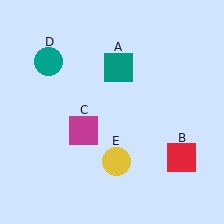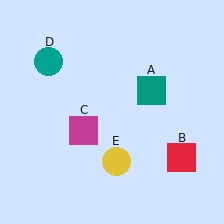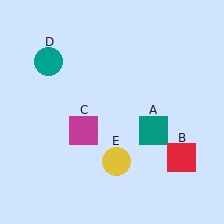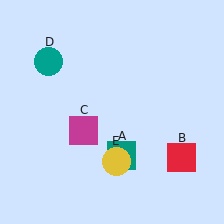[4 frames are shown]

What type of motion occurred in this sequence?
The teal square (object A) rotated clockwise around the center of the scene.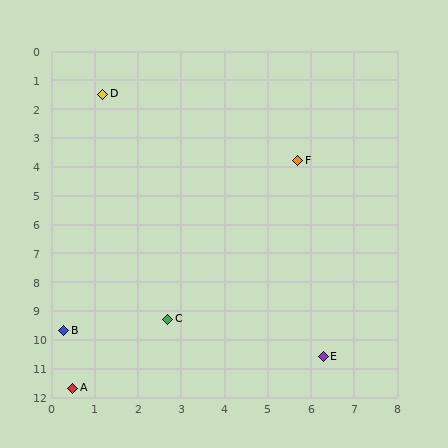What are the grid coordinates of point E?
Point E is at approximately (6.3, 10.6).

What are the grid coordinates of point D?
Point D is at approximately (1.2, 1.5).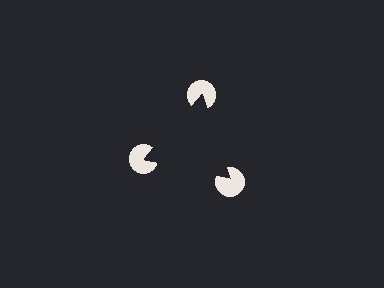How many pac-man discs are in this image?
There are 3 — one at each vertex of the illusory triangle.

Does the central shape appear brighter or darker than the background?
It typically appears slightly darker than the background, even though no actual brightness change is drawn.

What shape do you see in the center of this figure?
An illusory triangle — its edges are inferred from the aligned wedge cuts in the pac-man discs, not physically drawn.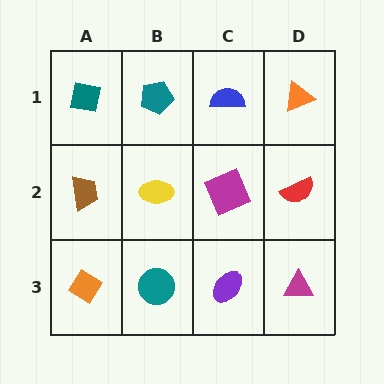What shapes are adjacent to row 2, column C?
A blue semicircle (row 1, column C), a purple ellipse (row 3, column C), a yellow ellipse (row 2, column B), a red semicircle (row 2, column D).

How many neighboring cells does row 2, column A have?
3.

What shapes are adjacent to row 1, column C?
A magenta square (row 2, column C), a teal pentagon (row 1, column B), an orange triangle (row 1, column D).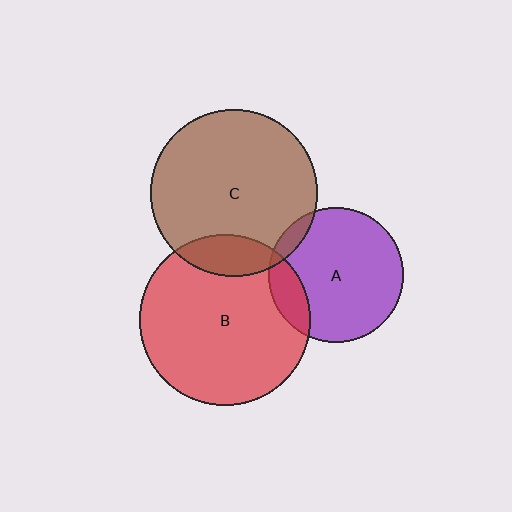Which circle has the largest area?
Circle B (red).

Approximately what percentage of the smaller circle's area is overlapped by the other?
Approximately 5%.